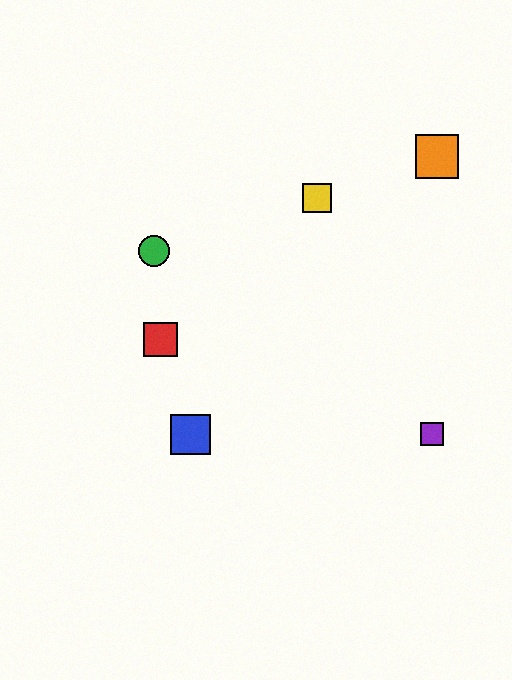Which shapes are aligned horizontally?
The blue square, the purple square are aligned horizontally.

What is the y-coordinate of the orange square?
The orange square is at y≈156.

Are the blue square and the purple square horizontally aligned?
Yes, both are at y≈434.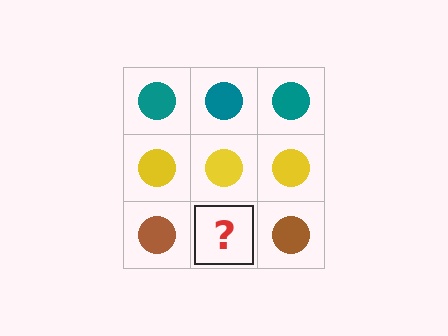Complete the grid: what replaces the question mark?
The question mark should be replaced with a brown circle.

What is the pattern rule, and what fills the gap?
The rule is that each row has a consistent color. The gap should be filled with a brown circle.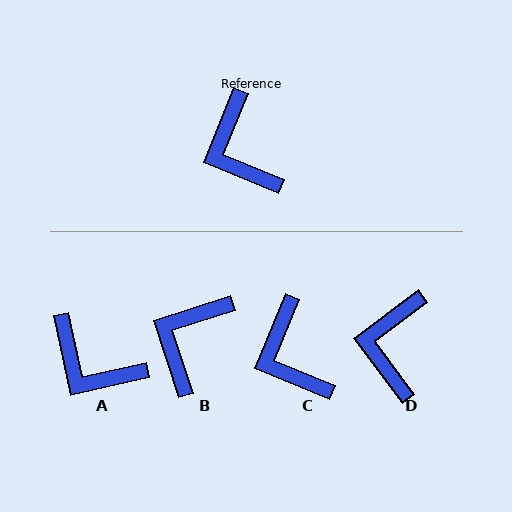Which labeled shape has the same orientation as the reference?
C.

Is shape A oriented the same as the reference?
No, it is off by about 35 degrees.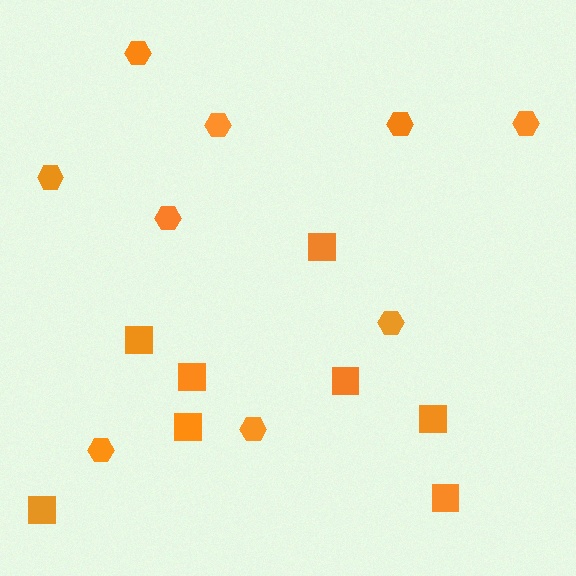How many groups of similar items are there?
There are 2 groups: one group of hexagons (9) and one group of squares (8).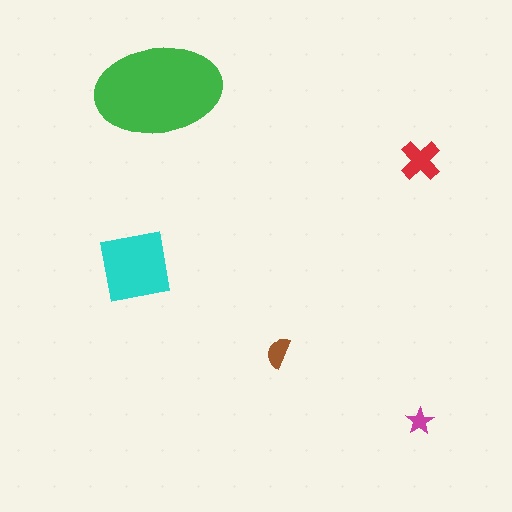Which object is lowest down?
The magenta star is bottommost.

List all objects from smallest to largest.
The magenta star, the brown semicircle, the red cross, the cyan square, the green ellipse.